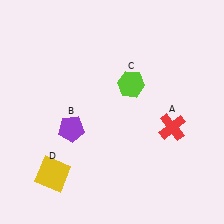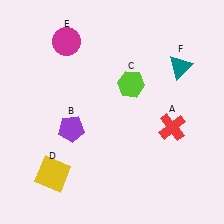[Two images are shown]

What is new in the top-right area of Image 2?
A teal triangle (F) was added in the top-right area of Image 2.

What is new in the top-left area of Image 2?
A magenta circle (E) was added in the top-left area of Image 2.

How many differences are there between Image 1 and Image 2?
There are 2 differences between the two images.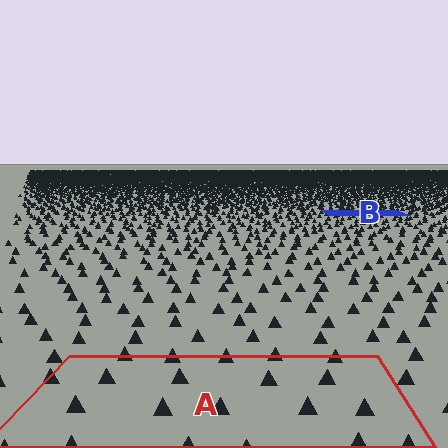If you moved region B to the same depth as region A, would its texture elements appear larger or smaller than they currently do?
They would appear larger. At a closer depth, the same texture elements are projected at a bigger on-screen size.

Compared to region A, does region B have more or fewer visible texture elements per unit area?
Region B has more texture elements per unit area — they are packed more densely because it is farther away.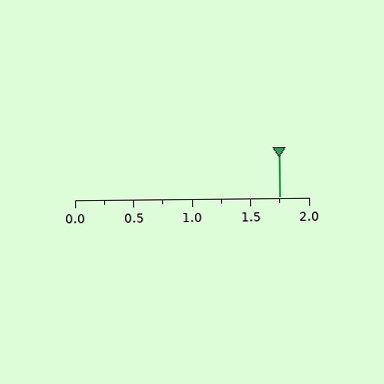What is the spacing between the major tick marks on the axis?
The major ticks are spaced 0.5 apart.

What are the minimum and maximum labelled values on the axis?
The axis runs from 0.0 to 2.0.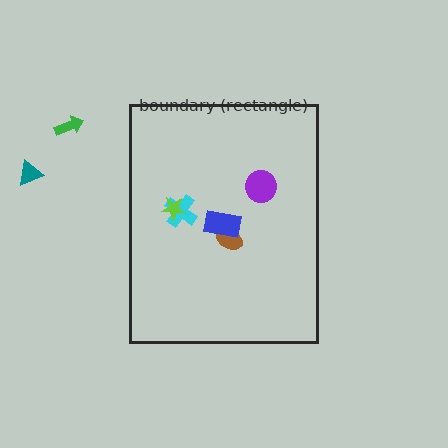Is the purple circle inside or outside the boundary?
Inside.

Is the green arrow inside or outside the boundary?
Outside.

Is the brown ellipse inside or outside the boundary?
Inside.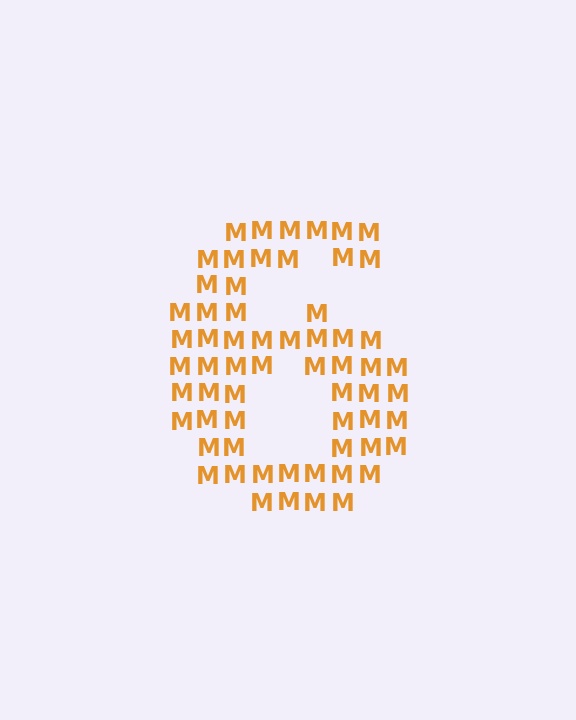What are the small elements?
The small elements are letter M's.